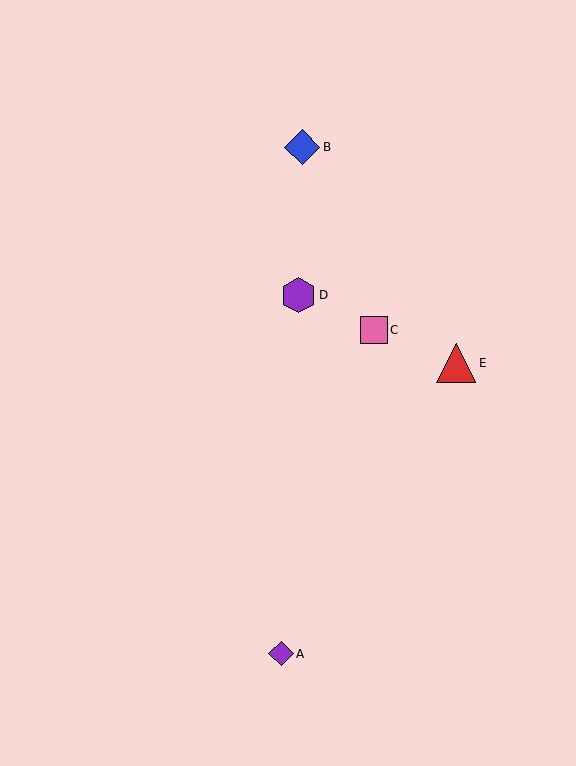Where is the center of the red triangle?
The center of the red triangle is at (456, 363).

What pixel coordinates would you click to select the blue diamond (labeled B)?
Click at (302, 147) to select the blue diamond B.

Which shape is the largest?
The red triangle (labeled E) is the largest.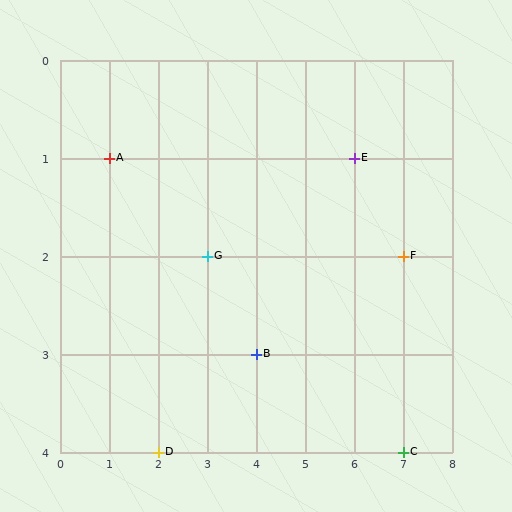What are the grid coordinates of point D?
Point D is at grid coordinates (2, 4).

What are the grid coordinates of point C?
Point C is at grid coordinates (7, 4).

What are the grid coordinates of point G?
Point G is at grid coordinates (3, 2).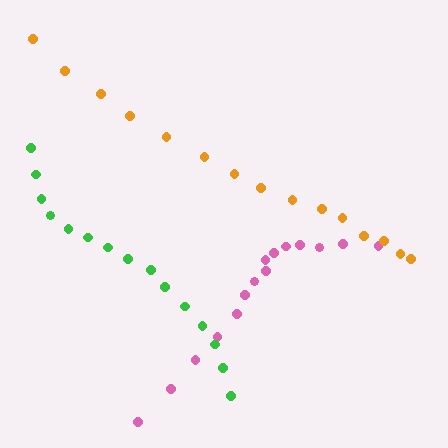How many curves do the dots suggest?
There are 3 distinct paths.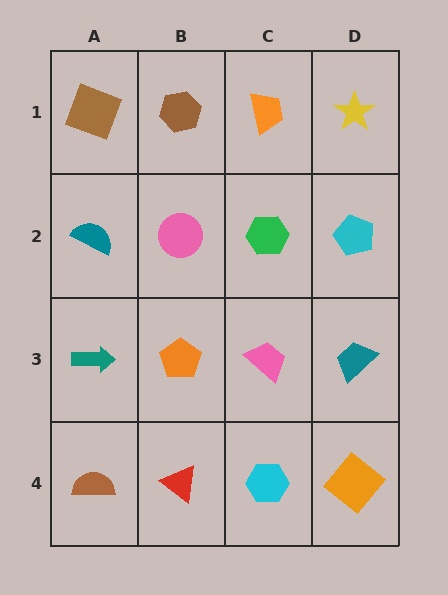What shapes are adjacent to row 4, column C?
A pink trapezoid (row 3, column C), a red triangle (row 4, column B), an orange diamond (row 4, column D).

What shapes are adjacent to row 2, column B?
A brown hexagon (row 1, column B), an orange pentagon (row 3, column B), a teal semicircle (row 2, column A), a green hexagon (row 2, column C).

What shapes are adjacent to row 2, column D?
A yellow star (row 1, column D), a teal trapezoid (row 3, column D), a green hexagon (row 2, column C).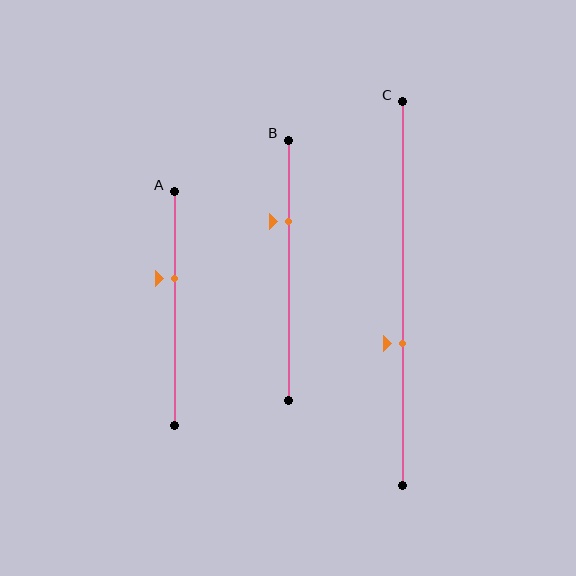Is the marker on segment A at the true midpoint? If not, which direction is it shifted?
No, the marker on segment A is shifted upward by about 13% of the segment length.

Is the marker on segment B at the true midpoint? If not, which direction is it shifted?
No, the marker on segment B is shifted upward by about 19% of the segment length.